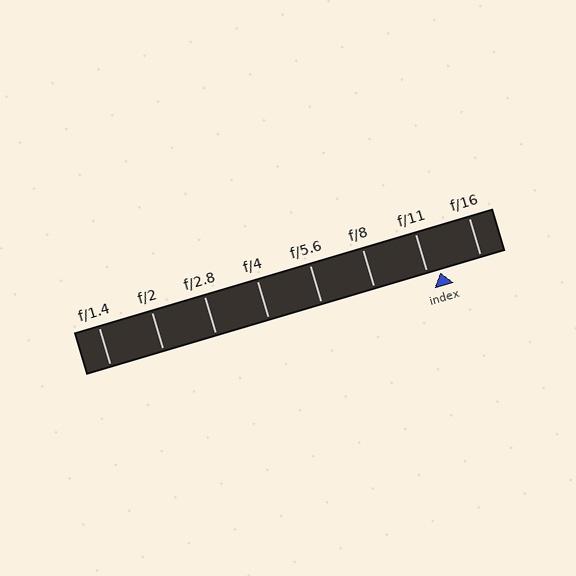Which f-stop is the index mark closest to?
The index mark is closest to f/11.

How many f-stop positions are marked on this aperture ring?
There are 8 f-stop positions marked.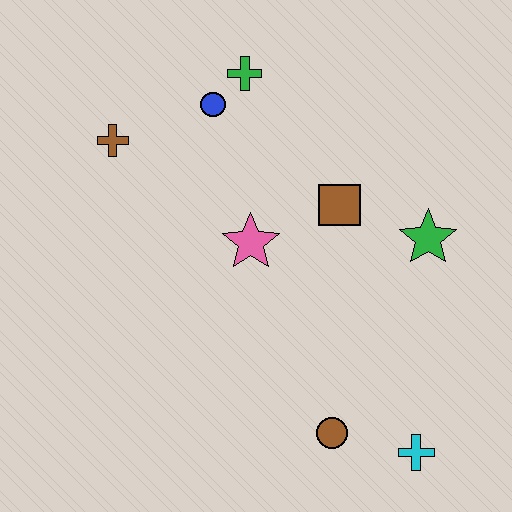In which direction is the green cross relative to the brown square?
The green cross is above the brown square.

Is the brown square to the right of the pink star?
Yes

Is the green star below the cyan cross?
No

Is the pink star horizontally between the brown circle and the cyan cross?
No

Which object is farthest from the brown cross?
The cyan cross is farthest from the brown cross.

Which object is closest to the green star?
The brown square is closest to the green star.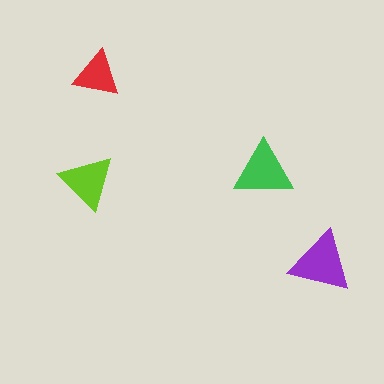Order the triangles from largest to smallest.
the purple one, the green one, the lime one, the red one.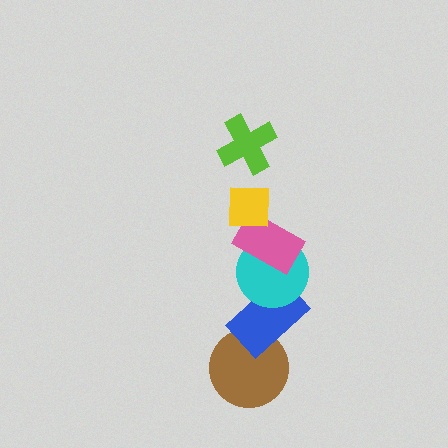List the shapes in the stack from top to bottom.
From top to bottom: the lime cross, the yellow square, the pink rectangle, the cyan circle, the blue rectangle, the brown circle.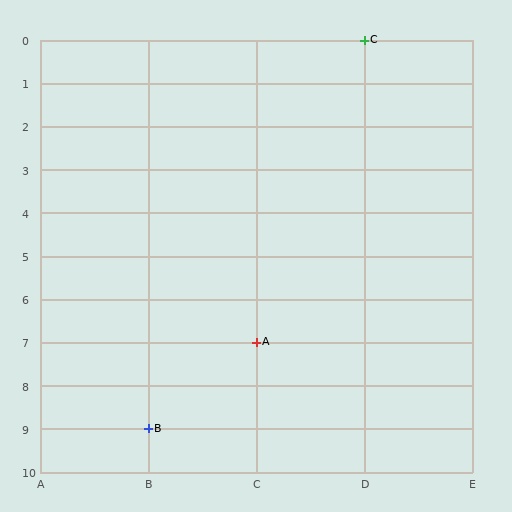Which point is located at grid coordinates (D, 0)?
Point C is at (D, 0).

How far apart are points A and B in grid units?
Points A and B are 1 column and 2 rows apart (about 2.2 grid units diagonally).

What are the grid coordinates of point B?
Point B is at grid coordinates (B, 9).